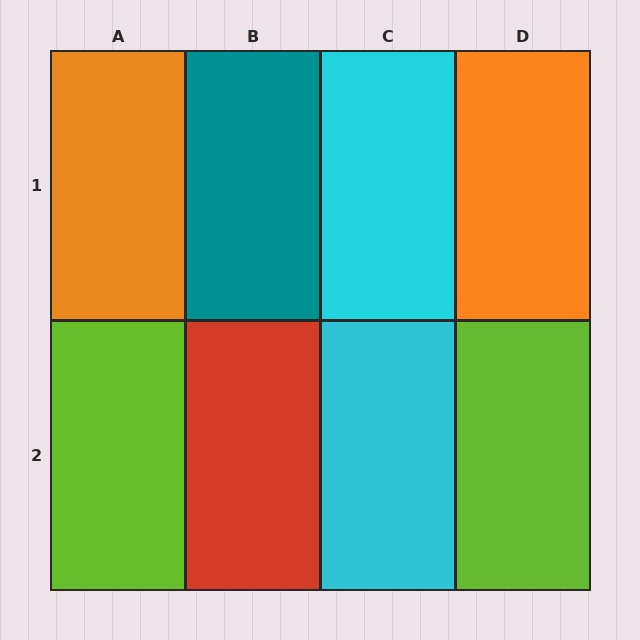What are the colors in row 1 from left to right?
Orange, teal, cyan, orange.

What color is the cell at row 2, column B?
Red.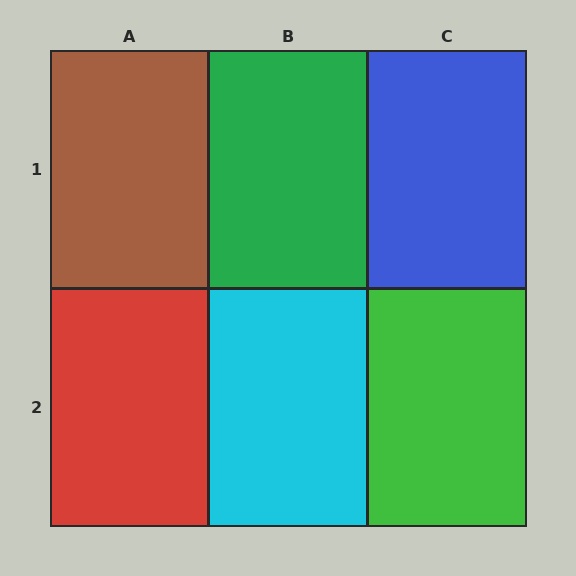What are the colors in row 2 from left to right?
Red, cyan, green.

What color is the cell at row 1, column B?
Green.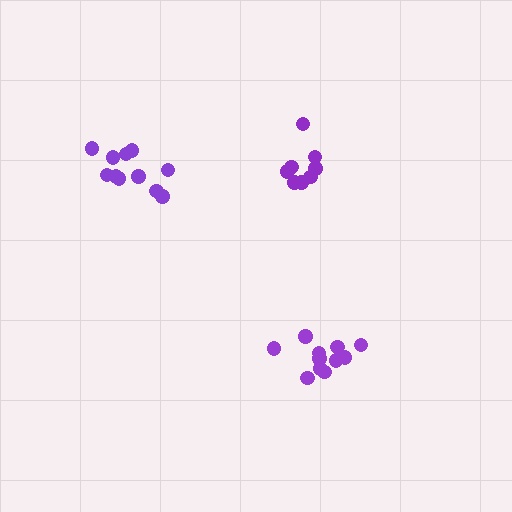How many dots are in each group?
Group 1: 8 dots, Group 2: 11 dots, Group 3: 11 dots (30 total).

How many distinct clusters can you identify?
There are 3 distinct clusters.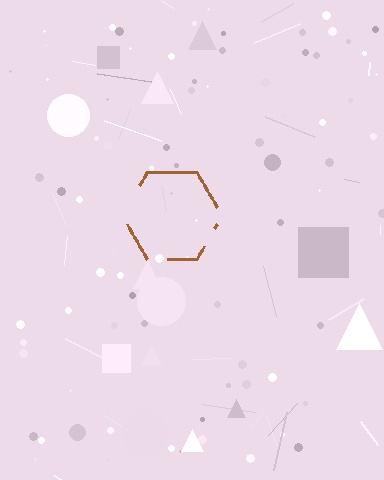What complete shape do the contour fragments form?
The contour fragments form a hexagon.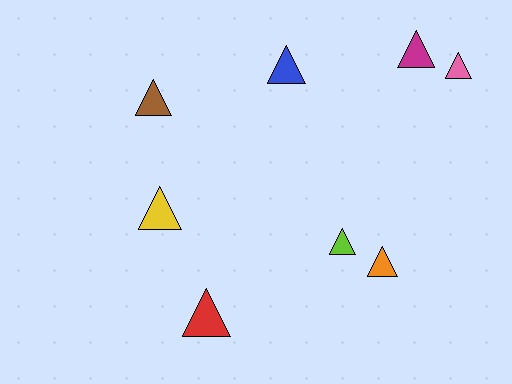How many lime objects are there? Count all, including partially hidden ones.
There is 1 lime object.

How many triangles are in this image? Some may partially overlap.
There are 8 triangles.